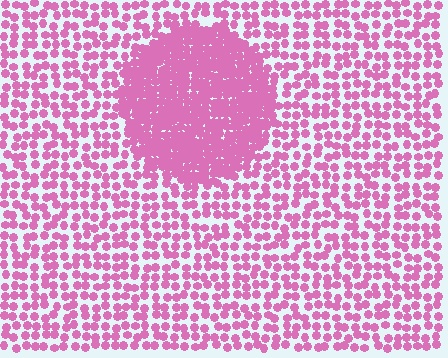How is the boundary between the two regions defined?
The boundary is defined by a change in element density (approximately 2.3x ratio). All elements are the same color, size, and shape.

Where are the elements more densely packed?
The elements are more densely packed inside the circle boundary.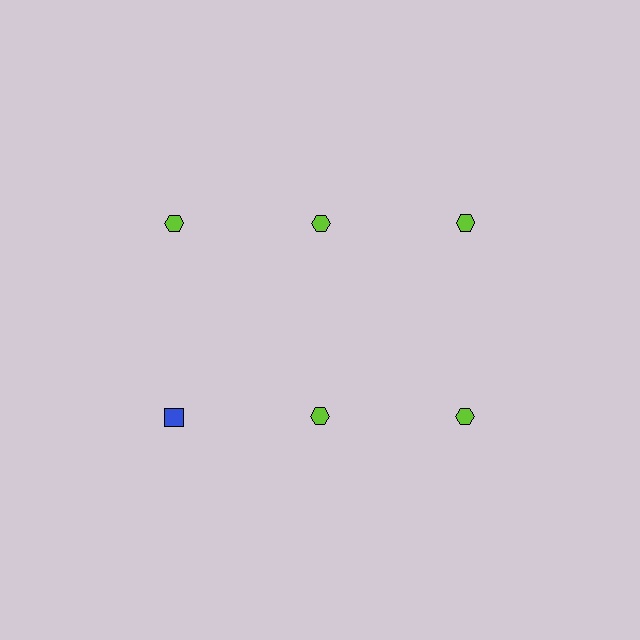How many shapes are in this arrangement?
There are 6 shapes arranged in a grid pattern.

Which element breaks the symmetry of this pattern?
The blue square in the second row, leftmost column breaks the symmetry. All other shapes are lime hexagons.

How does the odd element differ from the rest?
It differs in both color (blue instead of lime) and shape (square instead of hexagon).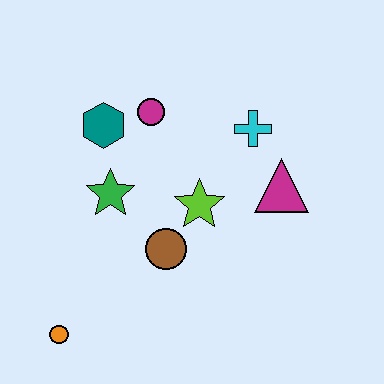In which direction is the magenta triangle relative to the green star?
The magenta triangle is to the right of the green star.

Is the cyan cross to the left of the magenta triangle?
Yes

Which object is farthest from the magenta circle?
The orange circle is farthest from the magenta circle.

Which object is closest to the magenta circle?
The teal hexagon is closest to the magenta circle.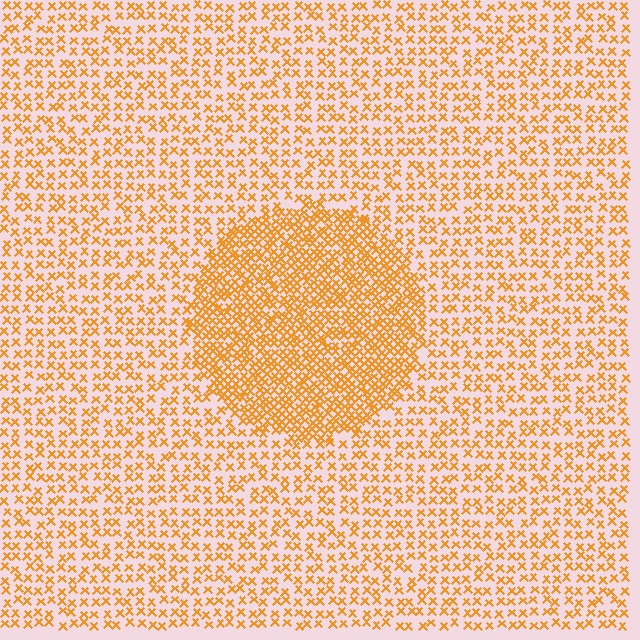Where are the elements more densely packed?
The elements are more densely packed inside the circle boundary.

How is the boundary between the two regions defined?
The boundary is defined by a change in element density (approximately 2.1x ratio). All elements are the same color, size, and shape.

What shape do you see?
I see a circle.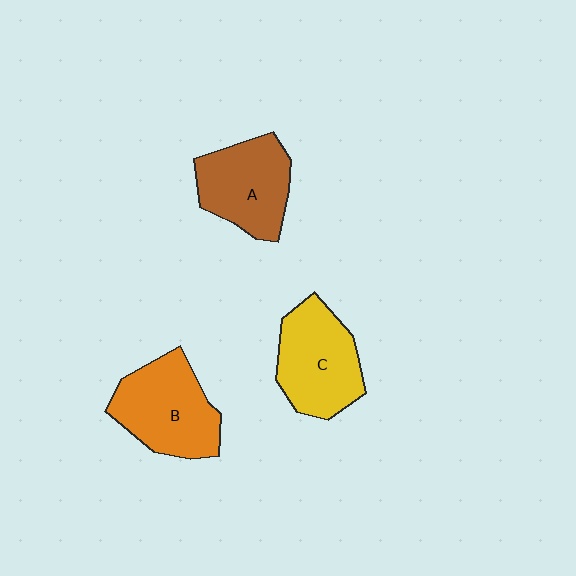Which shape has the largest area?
Shape B (orange).